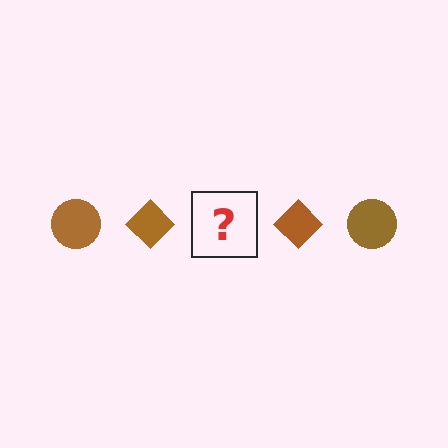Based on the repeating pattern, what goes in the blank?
The blank should be a brown circle.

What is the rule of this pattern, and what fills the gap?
The rule is that the pattern cycles through circle, diamond shapes in brown. The gap should be filled with a brown circle.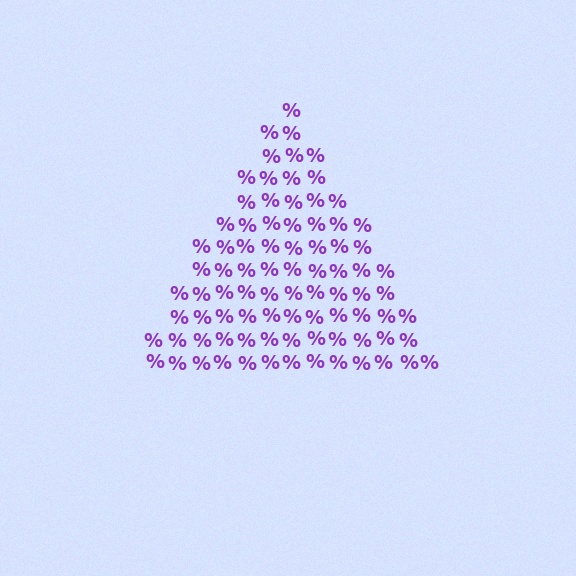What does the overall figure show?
The overall figure shows a triangle.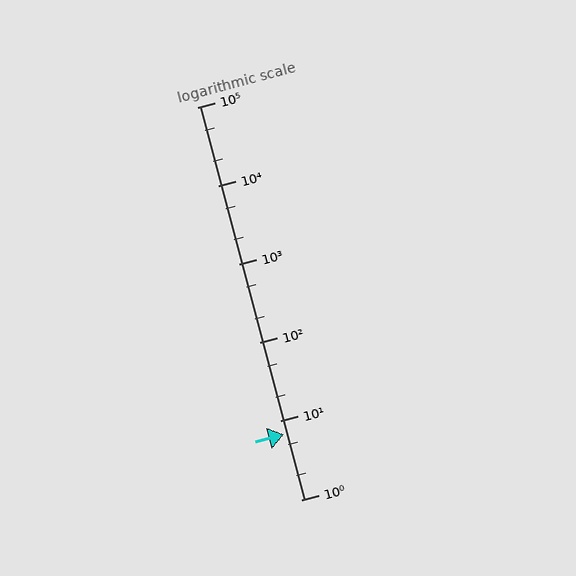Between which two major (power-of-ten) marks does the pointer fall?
The pointer is between 1 and 10.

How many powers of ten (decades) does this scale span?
The scale spans 5 decades, from 1 to 100000.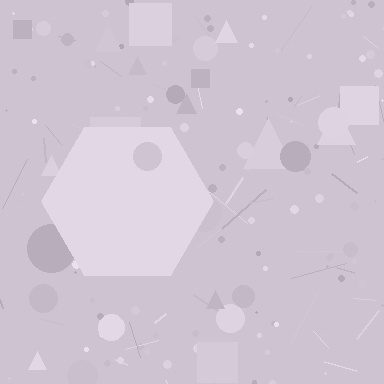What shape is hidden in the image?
A hexagon is hidden in the image.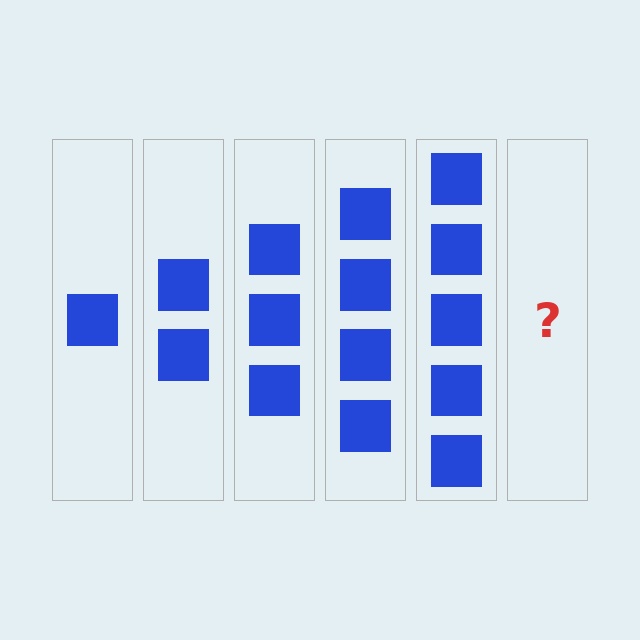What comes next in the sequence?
The next element should be 6 squares.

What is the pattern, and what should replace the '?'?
The pattern is that each step adds one more square. The '?' should be 6 squares.